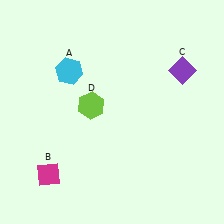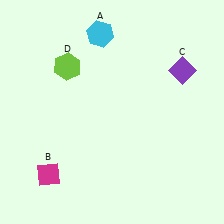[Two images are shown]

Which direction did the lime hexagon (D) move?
The lime hexagon (D) moved up.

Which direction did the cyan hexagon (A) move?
The cyan hexagon (A) moved up.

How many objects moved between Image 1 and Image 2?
2 objects moved between the two images.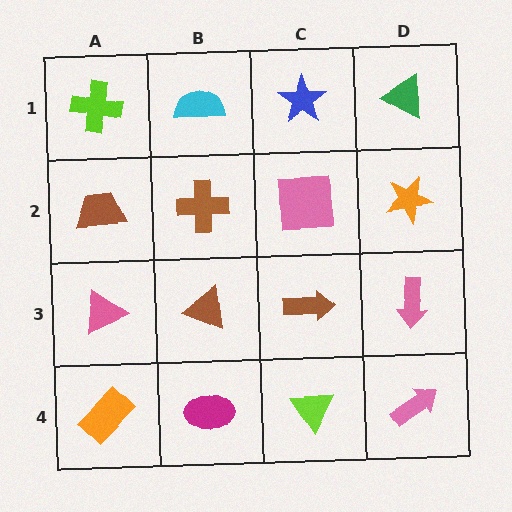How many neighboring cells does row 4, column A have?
2.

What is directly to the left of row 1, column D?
A blue star.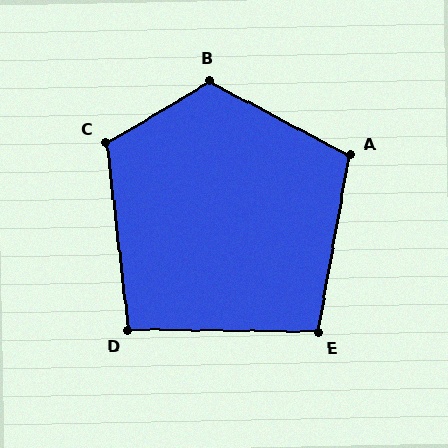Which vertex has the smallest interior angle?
D, at approximately 97 degrees.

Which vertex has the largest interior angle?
B, at approximately 122 degrees.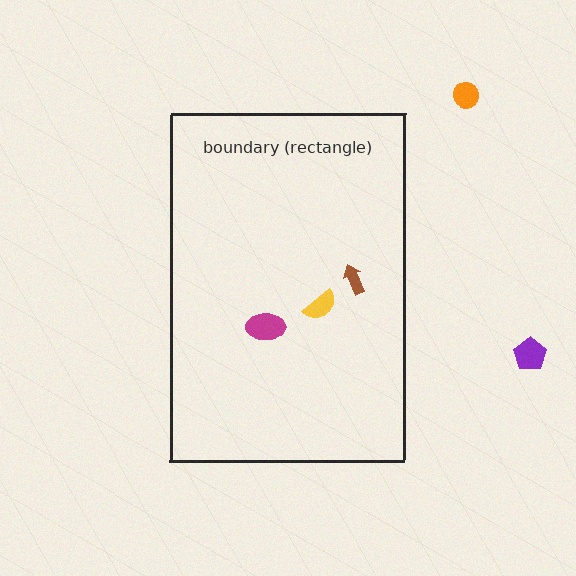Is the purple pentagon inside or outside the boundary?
Outside.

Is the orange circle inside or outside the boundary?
Outside.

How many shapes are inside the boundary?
3 inside, 2 outside.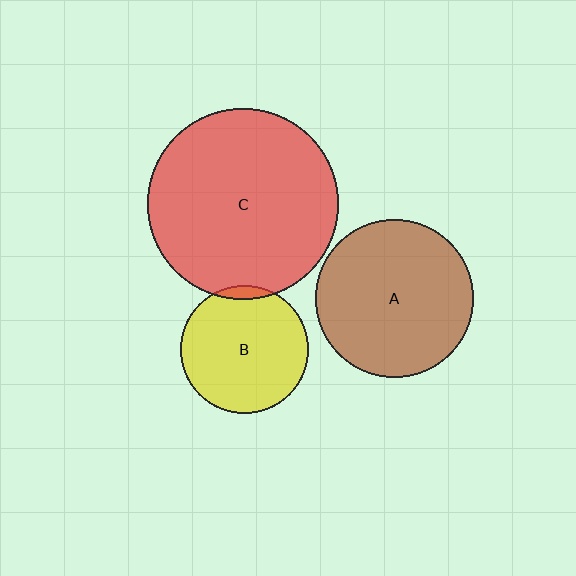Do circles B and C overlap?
Yes.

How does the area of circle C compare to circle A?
Approximately 1.5 times.